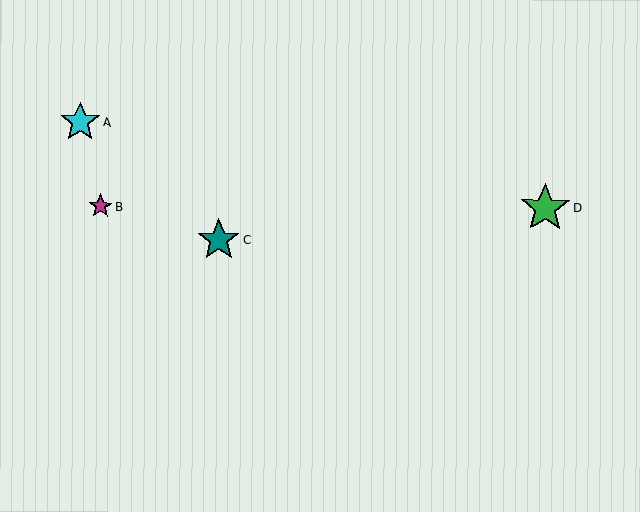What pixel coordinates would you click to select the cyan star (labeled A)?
Click at (81, 123) to select the cyan star A.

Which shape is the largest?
The green star (labeled D) is the largest.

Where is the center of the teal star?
The center of the teal star is at (219, 240).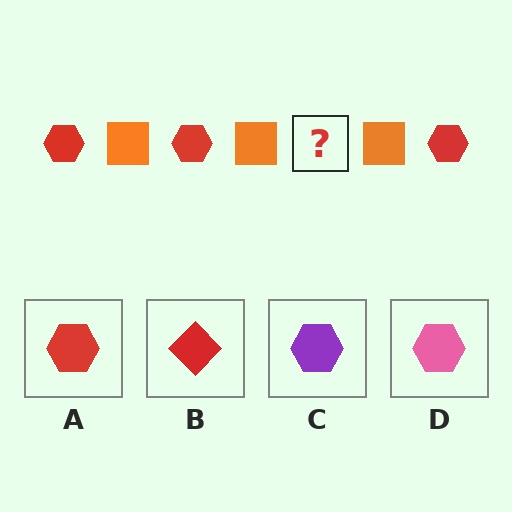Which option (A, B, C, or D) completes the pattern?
A.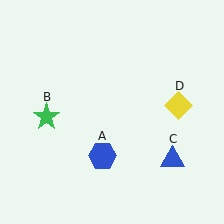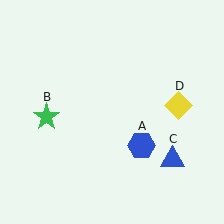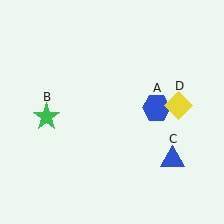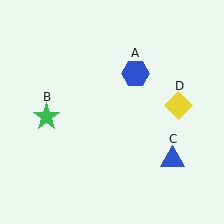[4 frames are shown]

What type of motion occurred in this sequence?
The blue hexagon (object A) rotated counterclockwise around the center of the scene.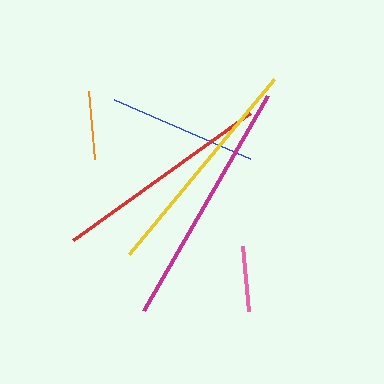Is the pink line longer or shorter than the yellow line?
The yellow line is longer than the pink line.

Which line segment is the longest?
The magenta line is the longest at approximately 248 pixels.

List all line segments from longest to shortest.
From longest to shortest: magenta, yellow, red, blue, orange, pink.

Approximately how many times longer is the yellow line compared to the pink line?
The yellow line is approximately 3.5 times the length of the pink line.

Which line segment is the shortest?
The pink line is the shortest at approximately 66 pixels.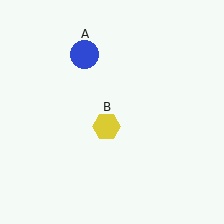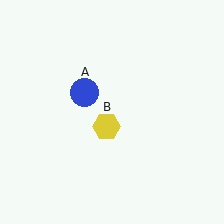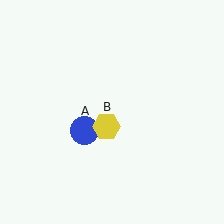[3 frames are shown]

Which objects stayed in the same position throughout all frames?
Yellow hexagon (object B) remained stationary.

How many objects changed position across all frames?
1 object changed position: blue circle (object A).